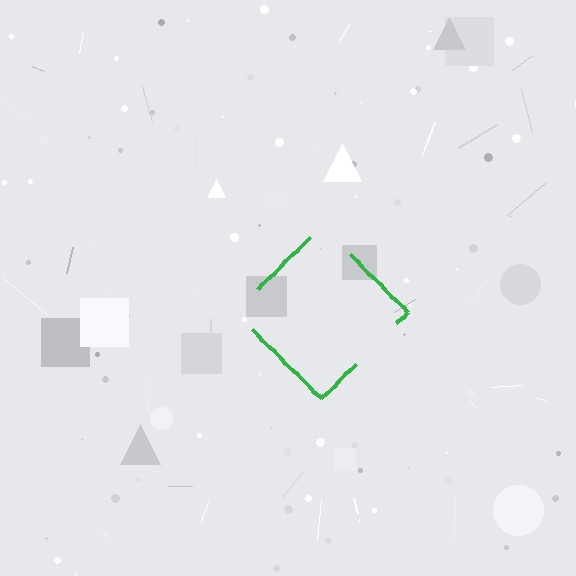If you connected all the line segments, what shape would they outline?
They would outline a diamond.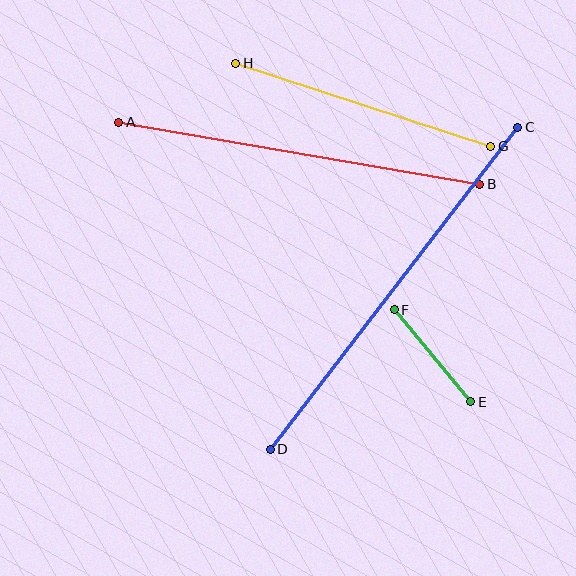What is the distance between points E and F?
The distance is approximately 120 pixels.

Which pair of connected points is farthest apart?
Points C and D are farthest apart.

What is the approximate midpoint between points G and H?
The midpoint is at approximately (363, 105) pixels.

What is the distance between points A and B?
The distance is approximately 366 pixels.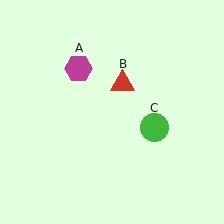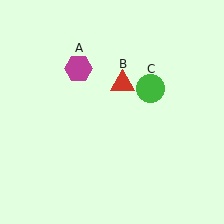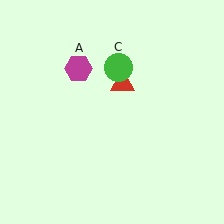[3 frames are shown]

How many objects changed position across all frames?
1 object changed position: green circle (object C).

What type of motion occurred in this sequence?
The green circle (object C) rotated counterclockwise around the center of the scene.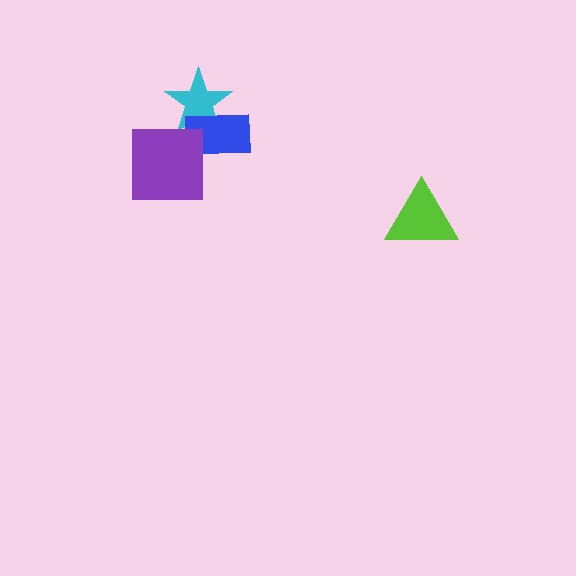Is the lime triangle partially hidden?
No, no other shape covers it.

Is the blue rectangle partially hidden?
Yes, it is partially covered by another shape.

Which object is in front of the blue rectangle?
The purple square is in front of the blue rectangle.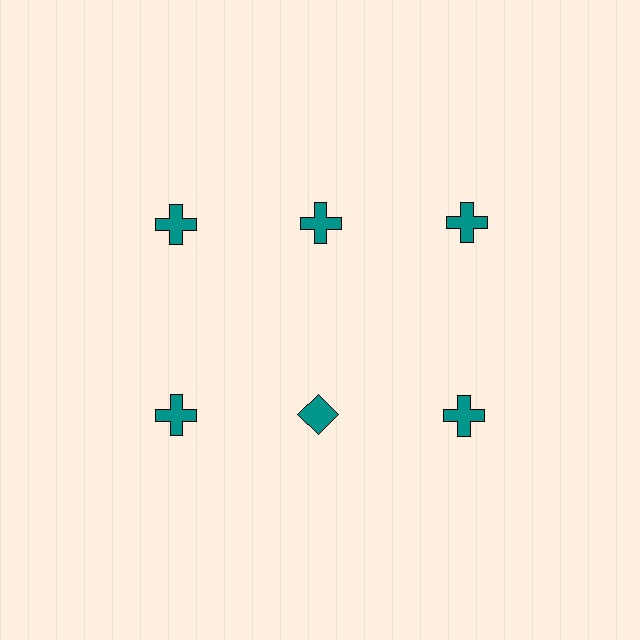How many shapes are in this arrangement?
There are 6 shapes arranged in a grid pattern.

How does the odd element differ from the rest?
It has a different shape: diamond instead of cross.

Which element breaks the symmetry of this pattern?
The teal diamond in the second row, second from left column breaks the symmetry. All other shapes are teal crosses.